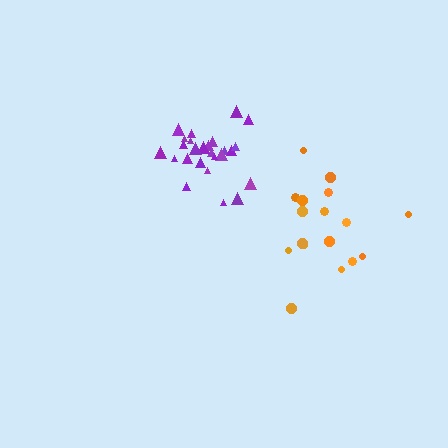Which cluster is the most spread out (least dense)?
Orange.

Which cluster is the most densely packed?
Purple.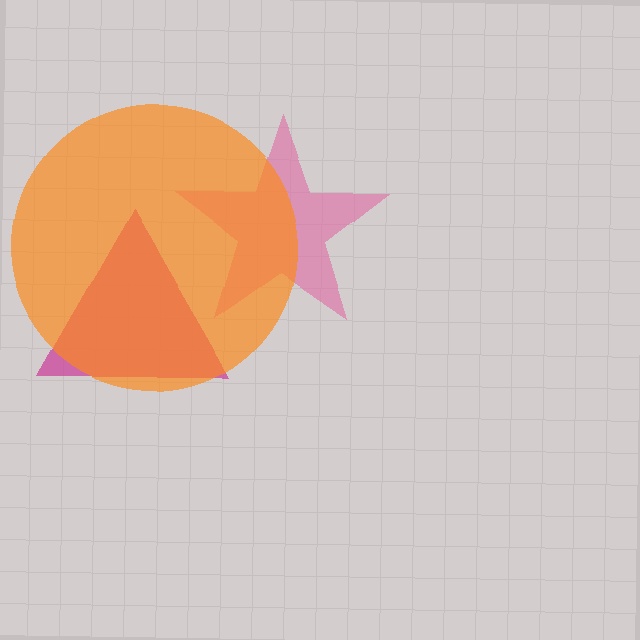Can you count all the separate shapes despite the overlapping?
Yes, there are 3 separate shapes.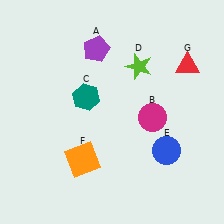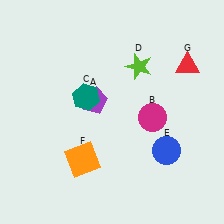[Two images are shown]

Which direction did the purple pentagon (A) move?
The purple pentagon (A) moved down.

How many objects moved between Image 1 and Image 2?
1 object moved between the two images.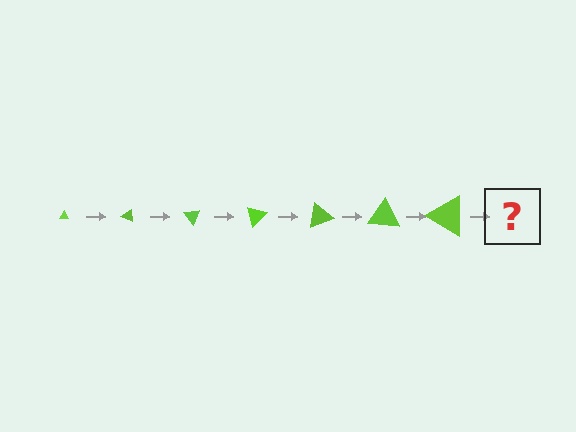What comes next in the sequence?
The next element should be a triangle, larger than the previous one and rotated 175 degrees from the start.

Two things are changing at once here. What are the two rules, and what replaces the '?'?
The two rules are that the triangle grows larger each step and it rotates 25 degrees each step. The '?' should be a triangle, larger than the previous one and rotated 175 degrees from the start.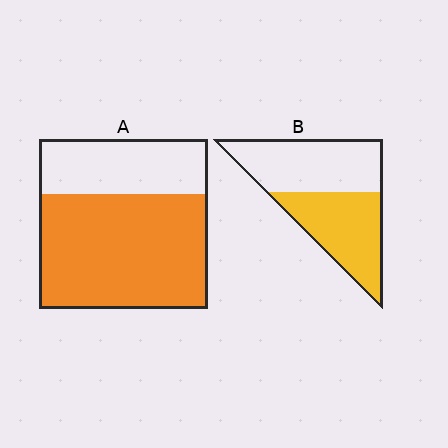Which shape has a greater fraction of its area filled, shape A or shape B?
Shape A.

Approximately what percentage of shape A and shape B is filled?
A is approximately 70% and B is approximately 45%.